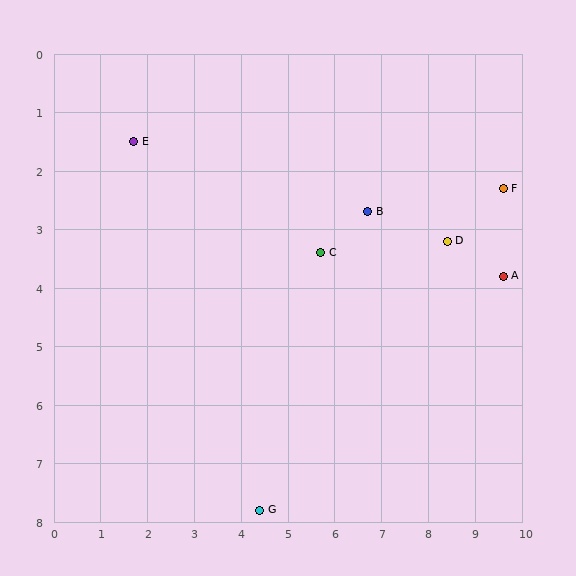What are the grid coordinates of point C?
Point C is at approximately (5.7, 3.4).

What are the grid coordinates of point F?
Point F is at approximately (9.6, 2.3).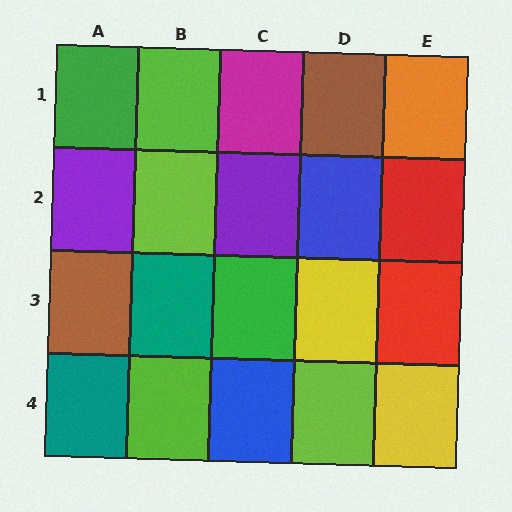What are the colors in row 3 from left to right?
Brown, teal, green, yellow, red.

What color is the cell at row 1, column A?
Green.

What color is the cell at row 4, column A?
Teal.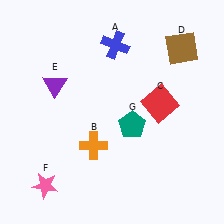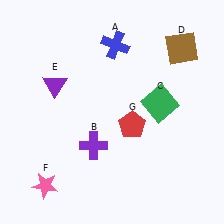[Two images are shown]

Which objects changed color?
B changed from orange to purple. C changed from red to green. G changed from teal to red.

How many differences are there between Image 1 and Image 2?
There are 3 differences between the two images.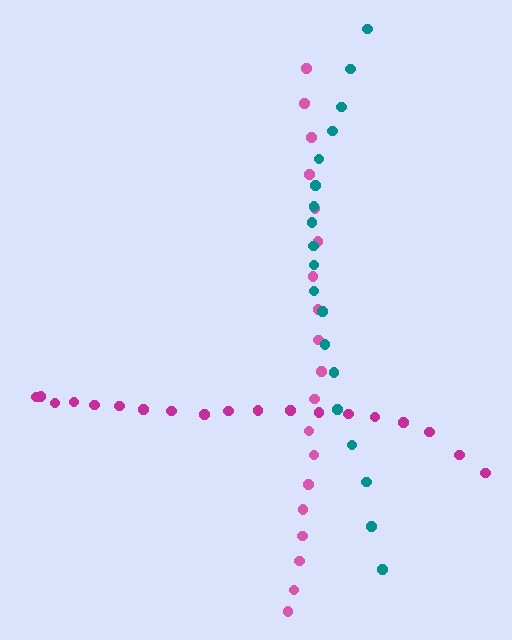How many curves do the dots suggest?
There are 3 distinct paths.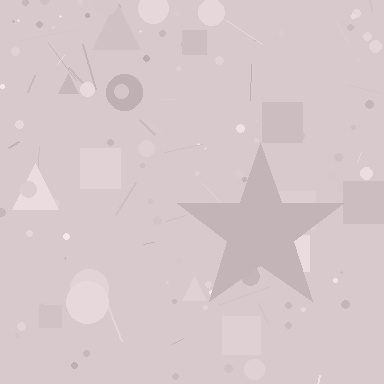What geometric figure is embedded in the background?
A star is embedded in the background.